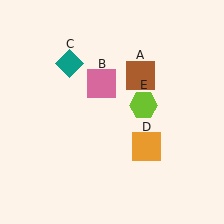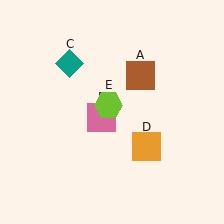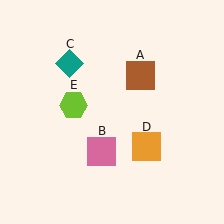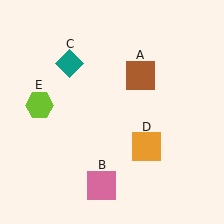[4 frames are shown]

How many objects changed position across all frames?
2 objects changed position: pink square (object B), lime hexagon (object E).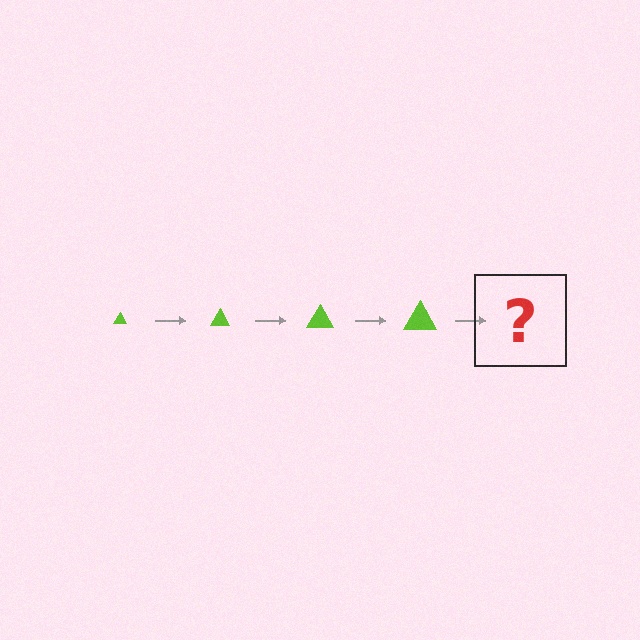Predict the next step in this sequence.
The next step is a lime triangle, larger than the previous one.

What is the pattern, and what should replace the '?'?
The pattern is that the triangle gets progressively larger each step. The '?' should be a lime triangle, larger than the previous one.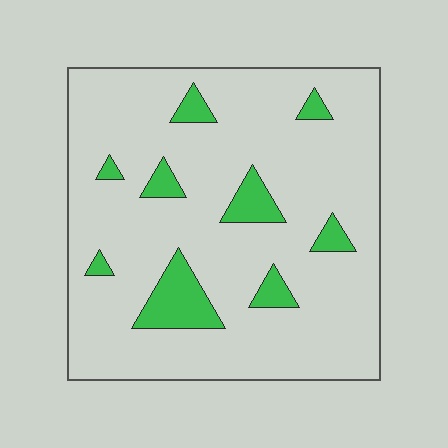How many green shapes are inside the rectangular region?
9.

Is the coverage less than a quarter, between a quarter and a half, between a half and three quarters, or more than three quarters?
Less than a quarter.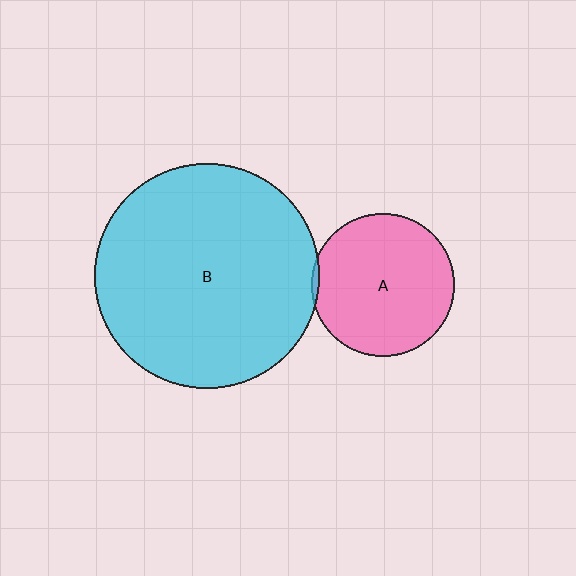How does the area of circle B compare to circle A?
Approximately 2.5 times.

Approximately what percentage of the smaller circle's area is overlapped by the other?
Approximately 5%.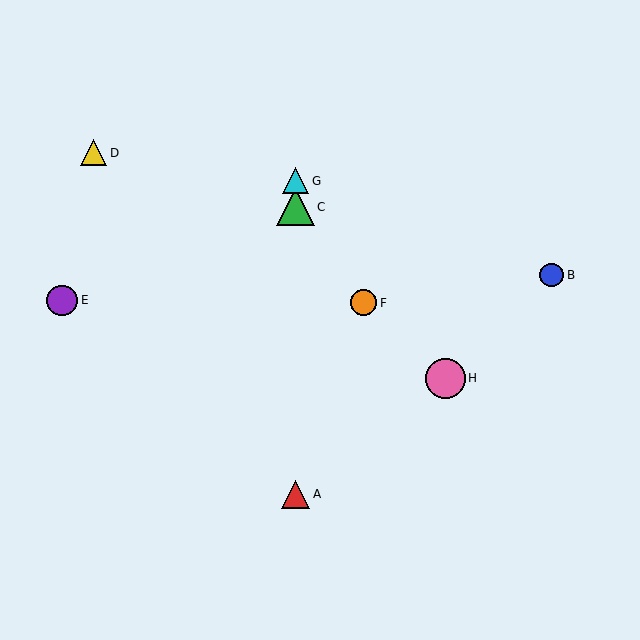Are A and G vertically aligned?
Yes, both are at x≈296.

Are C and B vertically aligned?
No, C is at x≈296 and B is at x≈552.